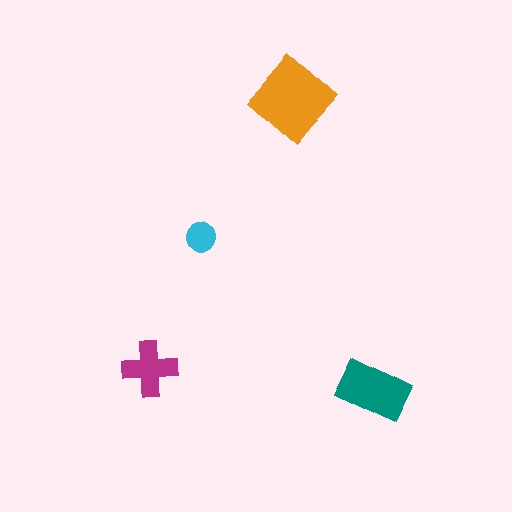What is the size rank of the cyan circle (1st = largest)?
4th.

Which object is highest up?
The orange diamond is topmost.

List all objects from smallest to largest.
The cyan circle, the magenta cross, the teal rectangle, the orange diamond.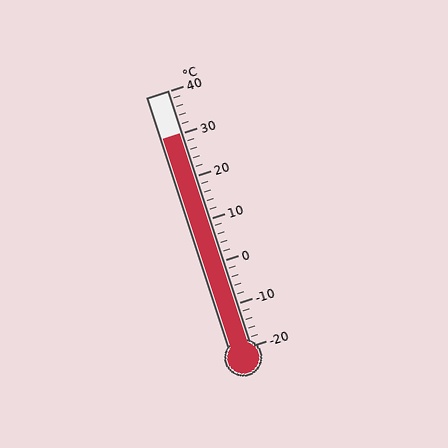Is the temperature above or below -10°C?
The temperature is above -10°C.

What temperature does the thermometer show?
The thermometer shows approximately 30°C.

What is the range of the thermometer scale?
The thermometer scale ranges from -20°C to 40°C.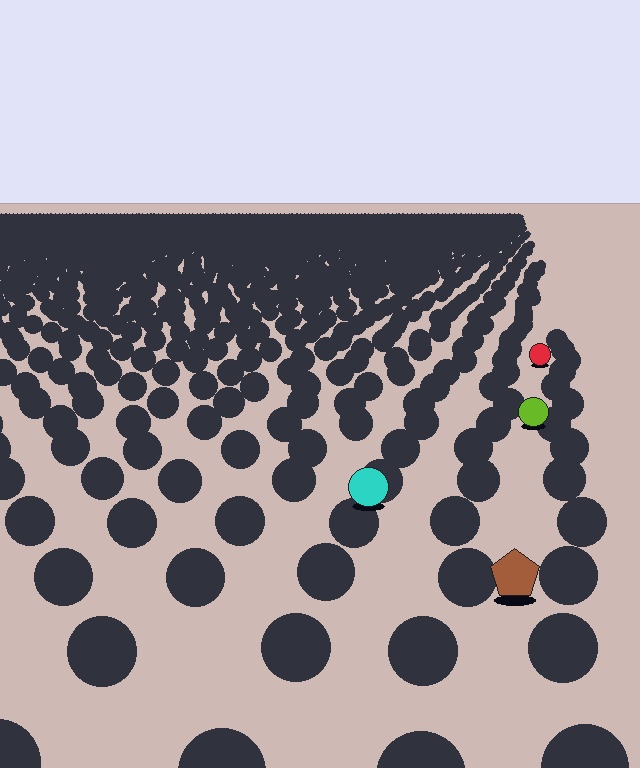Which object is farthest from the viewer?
The red circle is farthest from the viewer. It appears smaller and the ground texture around it is denser.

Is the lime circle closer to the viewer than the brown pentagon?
No. The brown pentagon is closer — you can tell from the texture gradient: the ground texture is coarser near it.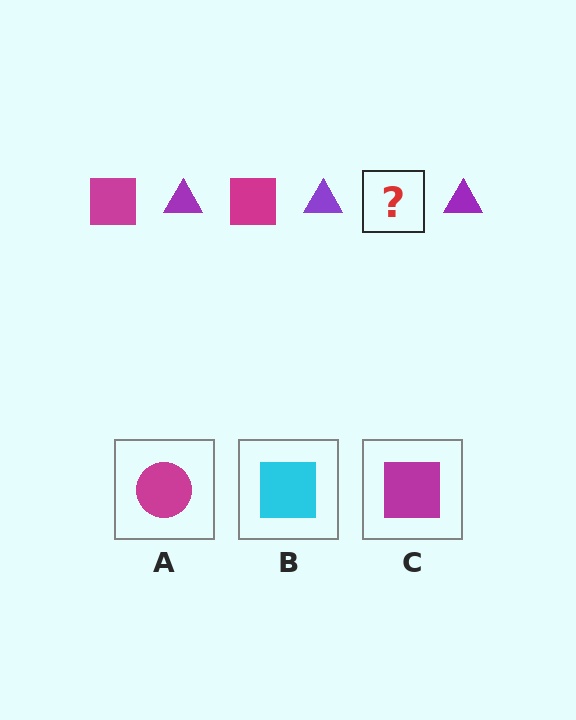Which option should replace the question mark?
Option C.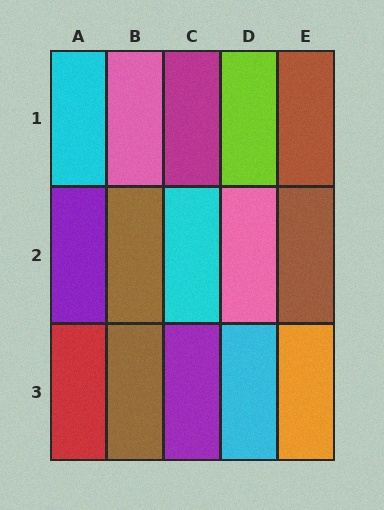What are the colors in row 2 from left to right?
Purple, brown, cyan, pink, brown.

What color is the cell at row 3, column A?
Red.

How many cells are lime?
1 cell is lime.